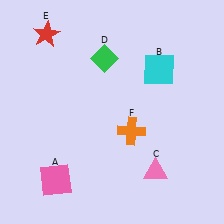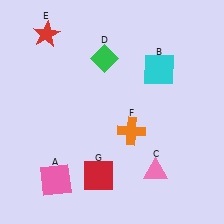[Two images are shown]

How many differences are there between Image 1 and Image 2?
There is 1 difference between the two images.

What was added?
A red square (G) was added in Image 2.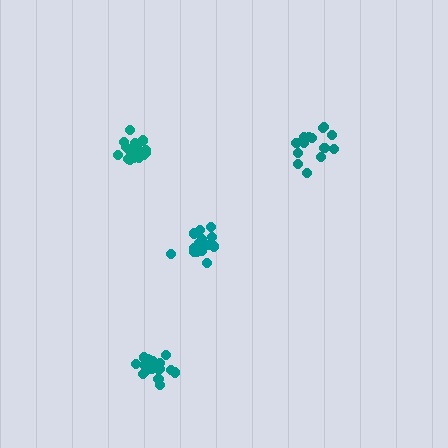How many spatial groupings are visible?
There are 4 spatial groupings.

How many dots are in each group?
Group 1: 17 dots, Group 2: 19 dots, Group 3: 14 dots, Group 4: 17 dots (67 total).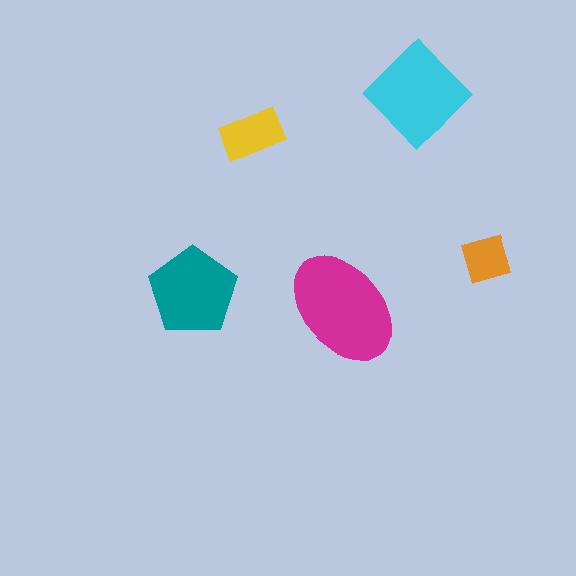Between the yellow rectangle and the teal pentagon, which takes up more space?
The teal pentagon.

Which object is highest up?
The cyan diamond is topmost.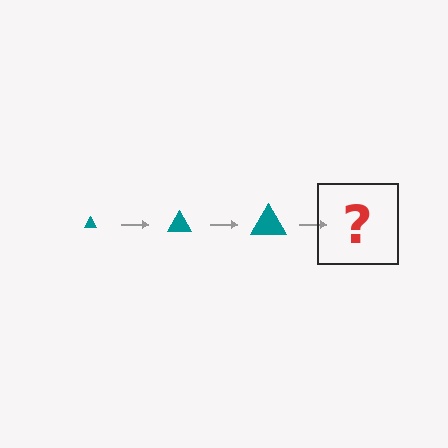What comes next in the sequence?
The next element should be a teal triangle, larger than the previous one.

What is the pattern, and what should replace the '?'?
The pattern is that the triangle gets progressively larger each step. The '?' should be a teal triangle, larger than the previous one.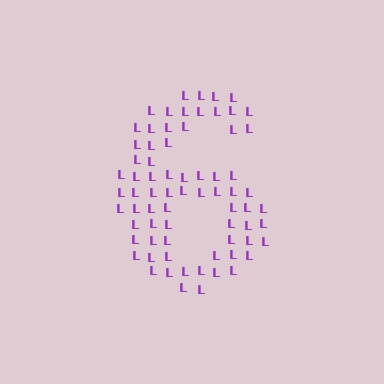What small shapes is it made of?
It is made of small letter L's.